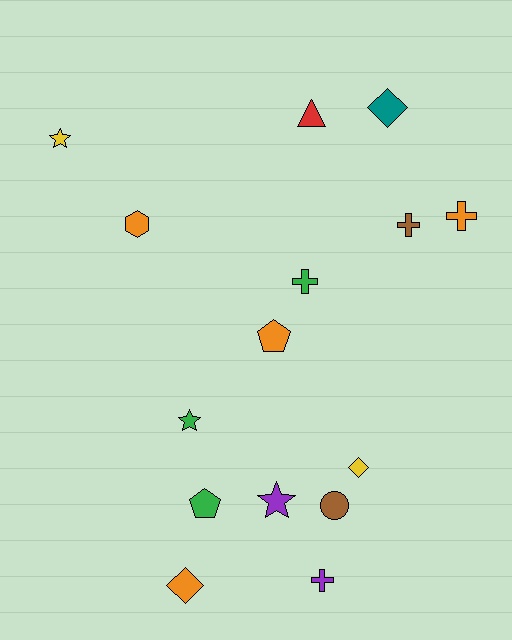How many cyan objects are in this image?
There are no cyan objects.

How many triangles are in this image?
There is 1 triangle.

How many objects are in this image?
There are 15 objects.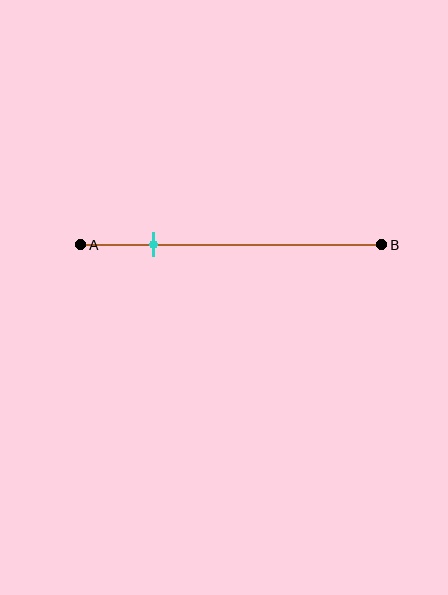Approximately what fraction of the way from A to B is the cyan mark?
The cyan mark is approximately 25% of the way from A to B.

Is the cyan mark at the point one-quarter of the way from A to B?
Yes, the mark is approximately at the one-quarter point.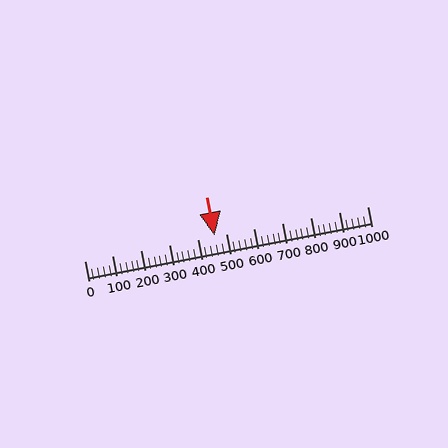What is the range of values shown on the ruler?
The ruler shows values from 0 to 1000.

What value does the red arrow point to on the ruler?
The red arrow points to approximately 460.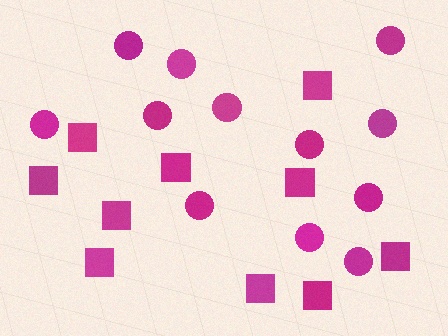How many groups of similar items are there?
There are 2 groups: one group of circles (12) and one group of squares (10).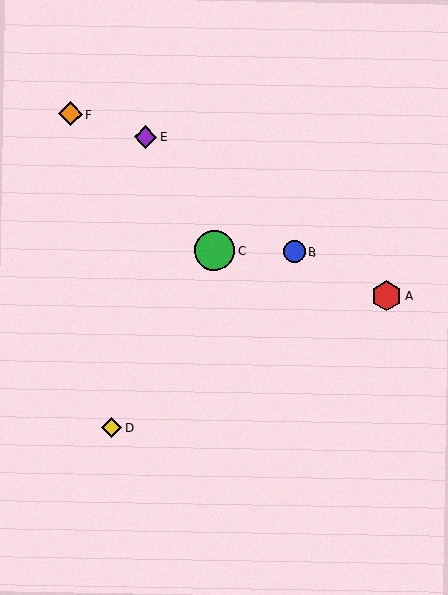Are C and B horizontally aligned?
Yes, both are at y≈250.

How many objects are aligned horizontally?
2 objects (B, C) are aligned horizontally.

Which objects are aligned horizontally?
Objects B, C are aligned horizontally.